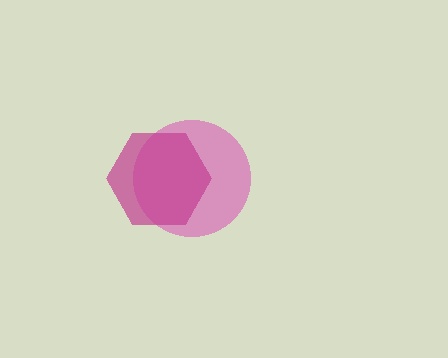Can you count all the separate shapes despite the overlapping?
Yes, there are 2 separate shapes.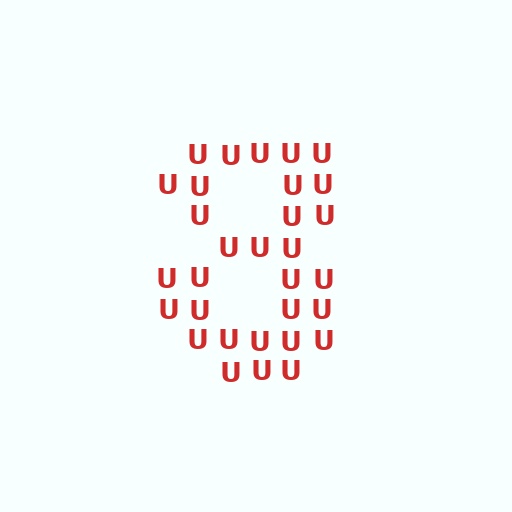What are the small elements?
The small elements are letter U's.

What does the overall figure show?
The overall figure shows the digit 8.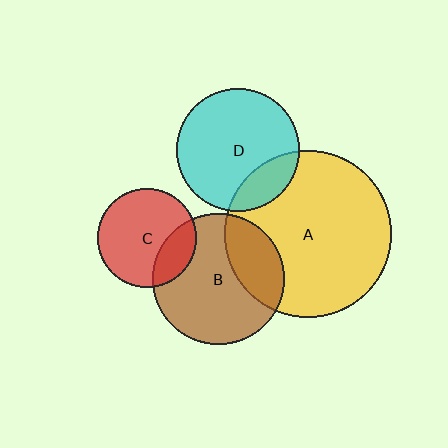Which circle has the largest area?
Circle A (yellow).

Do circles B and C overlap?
Yes.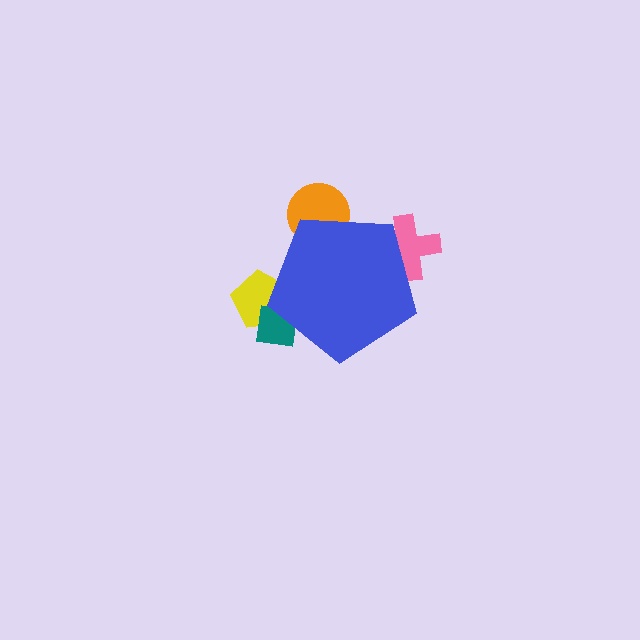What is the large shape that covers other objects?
A blue pentagon.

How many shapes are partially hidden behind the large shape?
4 shapes are partially hidden.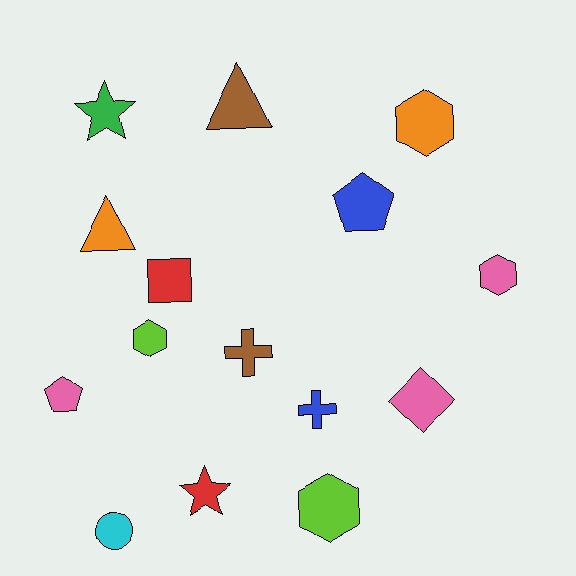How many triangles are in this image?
There are 2 triangles.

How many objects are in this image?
There are 15 objects.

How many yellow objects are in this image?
There are no yellow objects.